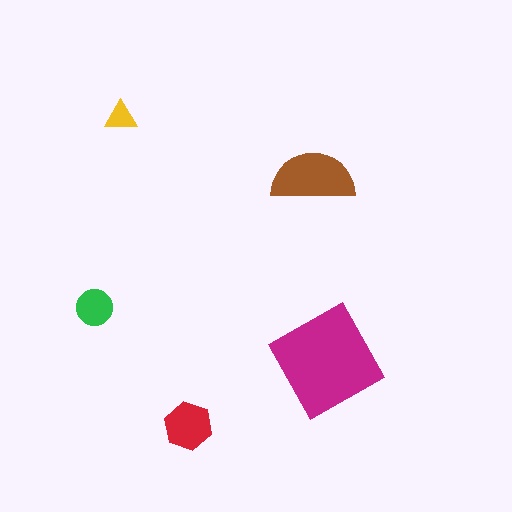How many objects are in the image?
There are 5 objects in the image.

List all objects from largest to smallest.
The magenta diamond, the brown semicircle, the red hexagon, the green circle, the yellow triangle.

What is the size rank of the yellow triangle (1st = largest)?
5th.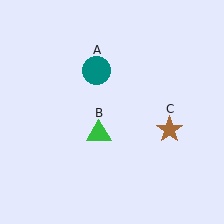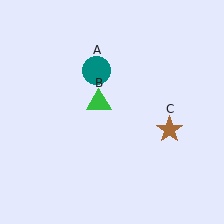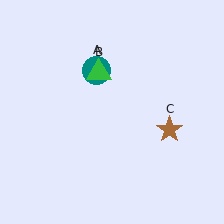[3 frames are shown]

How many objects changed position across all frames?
1 object changed position: green triangle (object B).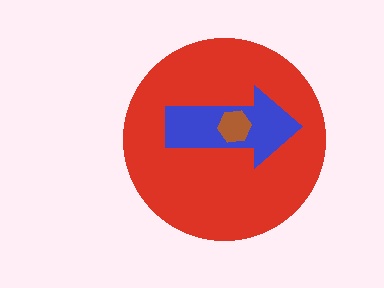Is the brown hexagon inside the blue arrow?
Yes.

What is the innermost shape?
The brown hexagon.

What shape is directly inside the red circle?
The blue arrow.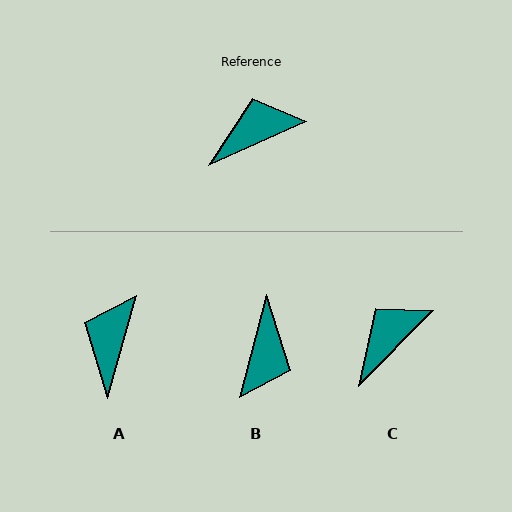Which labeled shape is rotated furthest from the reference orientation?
B, about 129 degrees away.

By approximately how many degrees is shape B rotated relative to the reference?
Approximately 129 degrees clockwise.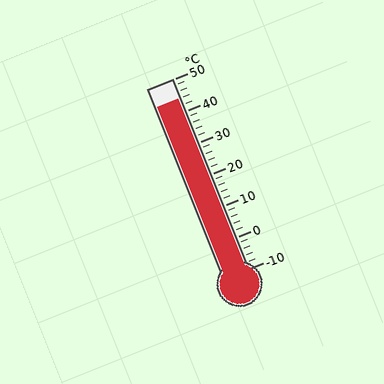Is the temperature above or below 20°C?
The temperature is above 20°C.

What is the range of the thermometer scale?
The thermometer scale ranges from -10°C to 50°C.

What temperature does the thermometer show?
The thermometer shows approximately 44°C.